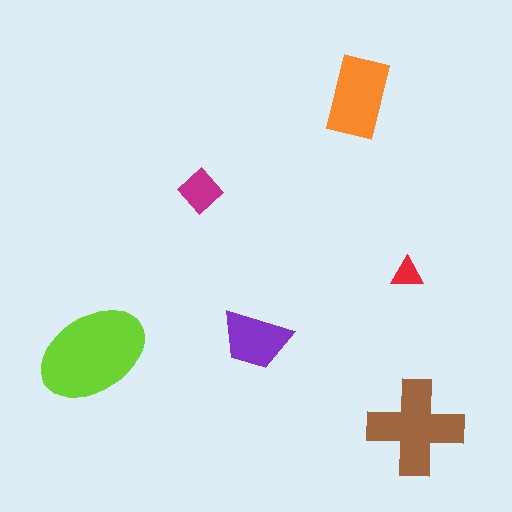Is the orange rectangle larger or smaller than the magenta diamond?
Larger.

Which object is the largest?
The lime ellipse.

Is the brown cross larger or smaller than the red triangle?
Larger.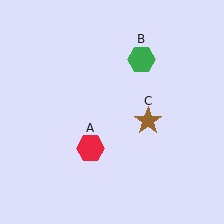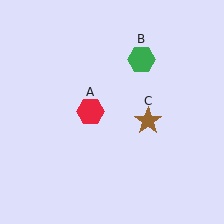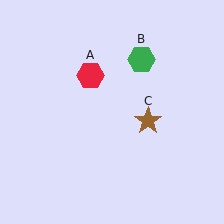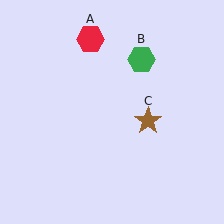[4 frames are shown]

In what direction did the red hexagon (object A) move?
The red hexagon (object A) moved up.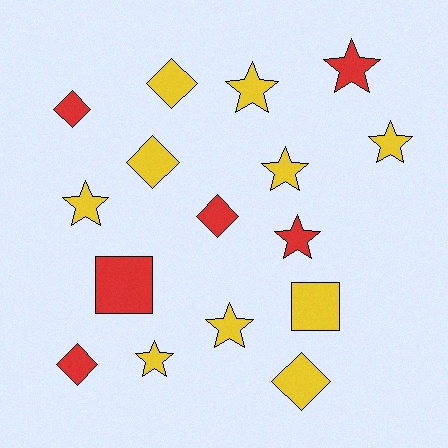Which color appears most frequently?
Yellow, with 10 objects.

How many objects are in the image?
There are 16 objects.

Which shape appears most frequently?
Star, with 8 objects.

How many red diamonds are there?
There are 3 red diamonds.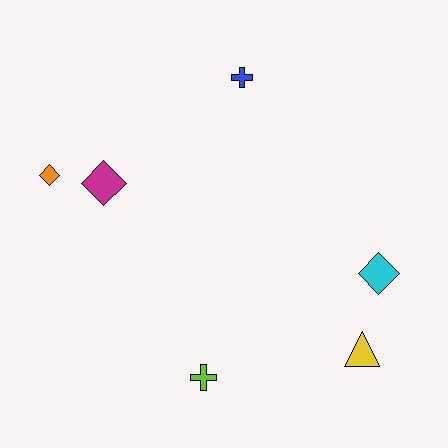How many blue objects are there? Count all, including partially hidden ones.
There is 1 blue object.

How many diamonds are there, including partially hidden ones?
There are 3 diamonds.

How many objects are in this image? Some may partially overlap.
There are 6 objects.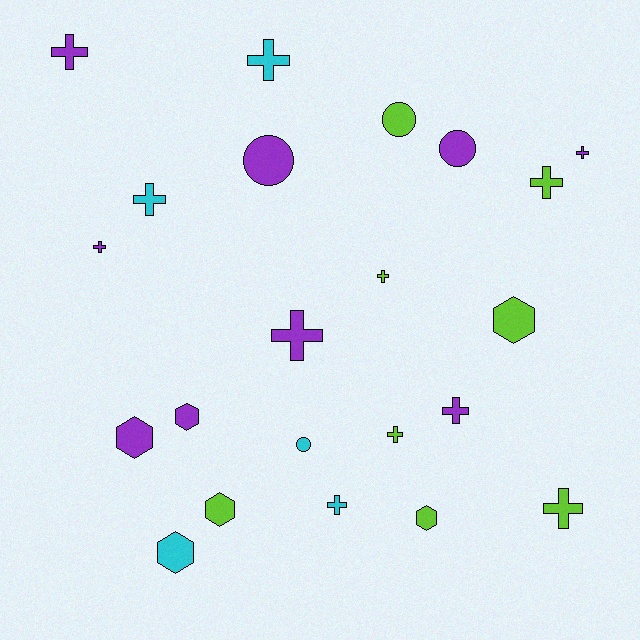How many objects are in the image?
There are 22 objects.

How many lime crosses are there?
There are 4 lime crosses.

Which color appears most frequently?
Purple, with 9 objects.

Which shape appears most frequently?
Cross, with 12 objects.